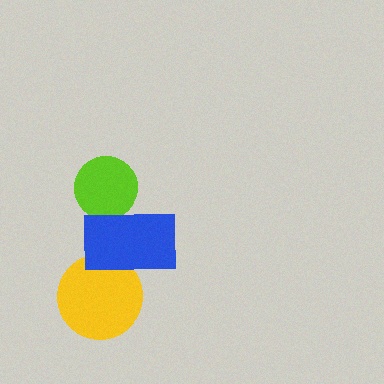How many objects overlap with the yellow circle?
1 object overlaps with the yellow circle.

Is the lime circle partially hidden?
Yes, it is partially covered by another shape.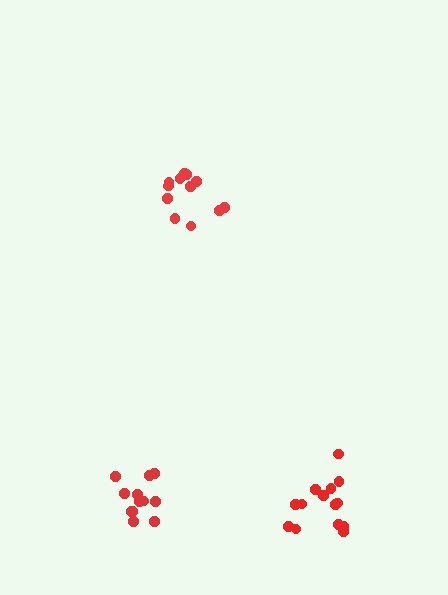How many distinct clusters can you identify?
There are 3 distinct clusters.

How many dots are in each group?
Group 1: 14 dots, Group 2: 12 dots, Group 3: 12 dots (38 total).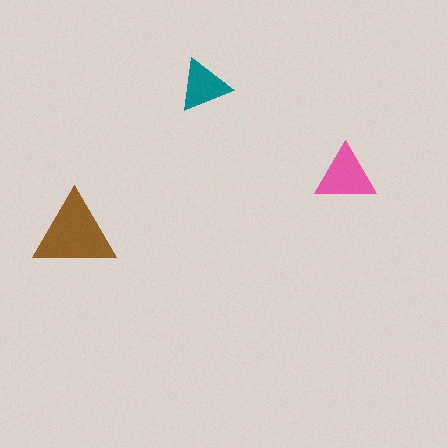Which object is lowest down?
The brown triangle is bottommost.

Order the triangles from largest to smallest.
the brown one, the pink one, the teal one.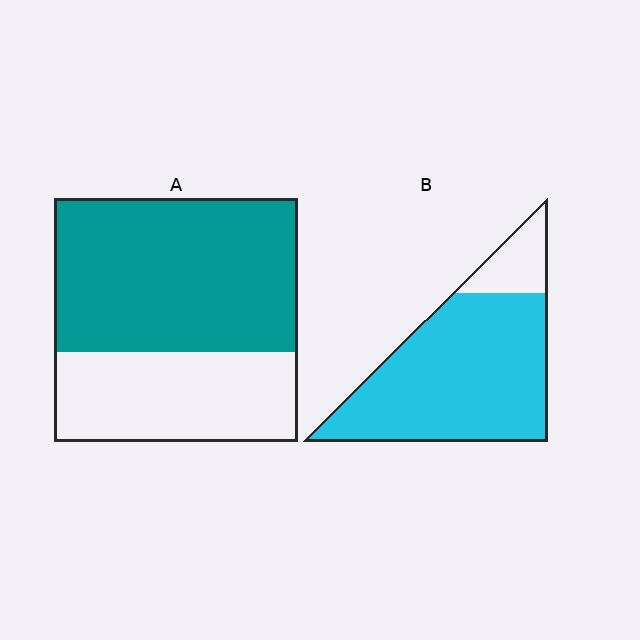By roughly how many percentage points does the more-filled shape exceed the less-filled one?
By roughly 20 percentage points (B over A).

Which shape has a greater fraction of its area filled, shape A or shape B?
Shape B.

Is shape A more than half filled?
Yes.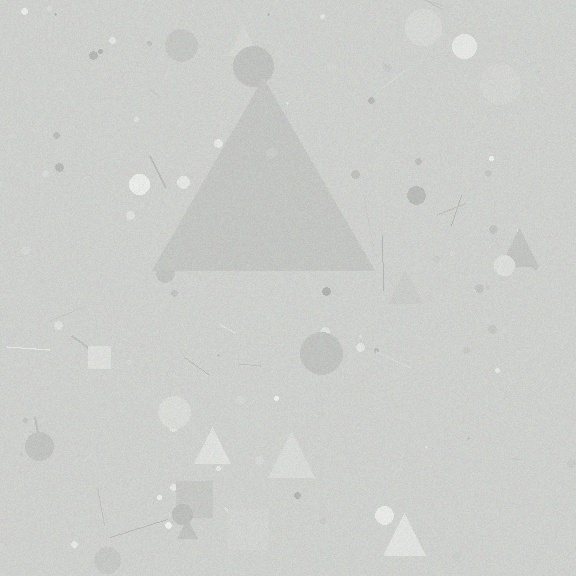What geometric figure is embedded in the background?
A triangle is embedded in the background.